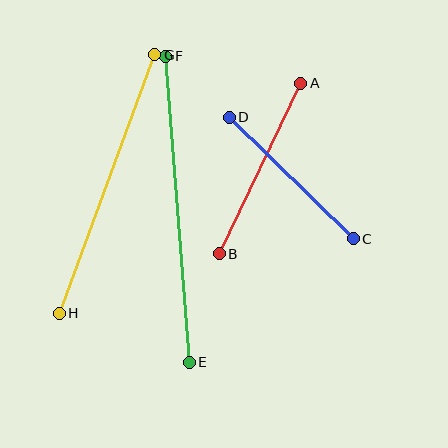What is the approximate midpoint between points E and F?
The midpoint is at approximately (178, 209) pixels.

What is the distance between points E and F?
The distance is approximately 307 pixels.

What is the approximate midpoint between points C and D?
The midpoint is at approximately (291, 178) pixels.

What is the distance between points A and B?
The distance is approximately 189 pixels.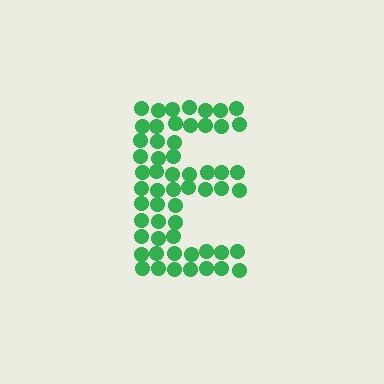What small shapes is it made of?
It is made of small circles.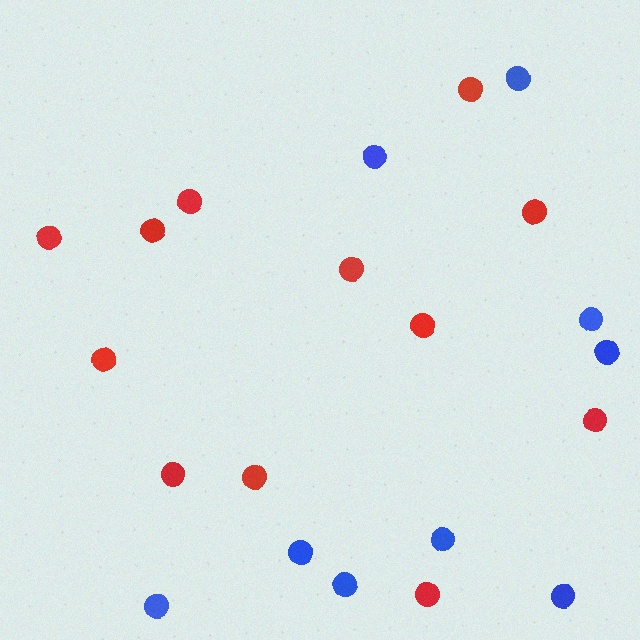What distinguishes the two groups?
There are 2 groups: one group of blue circles (9) and one group of red circles (12).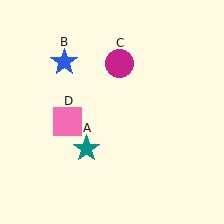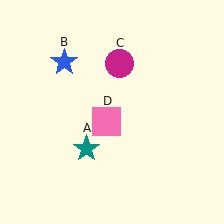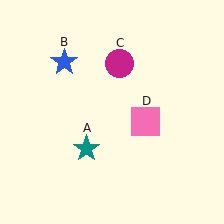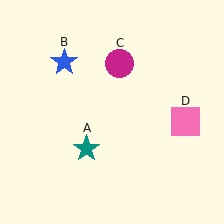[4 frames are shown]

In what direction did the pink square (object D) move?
The pink square (object D) moved right.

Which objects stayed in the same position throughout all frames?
Teal star (object A) and blue star (object B) and magenta circle (object C) remained stationary.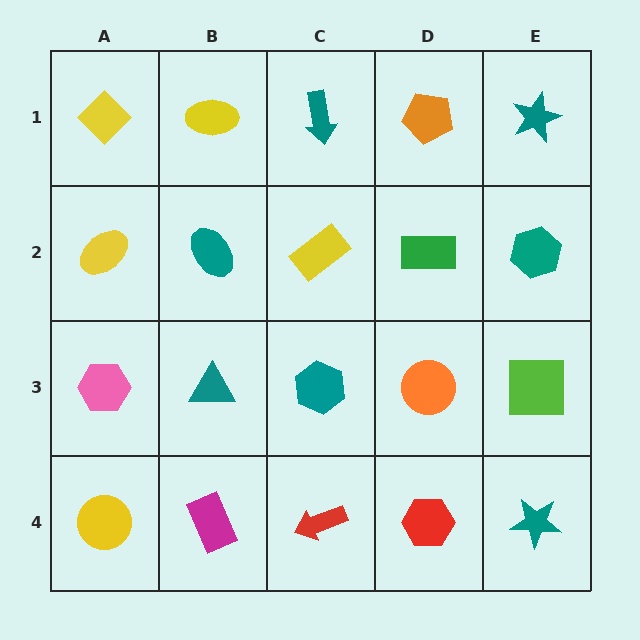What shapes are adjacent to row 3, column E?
A teal hexagon (row 2, column E), a teal star (row 4, column E), an orange circle (row 3, column D).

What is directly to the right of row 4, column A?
A magenta rectangle.